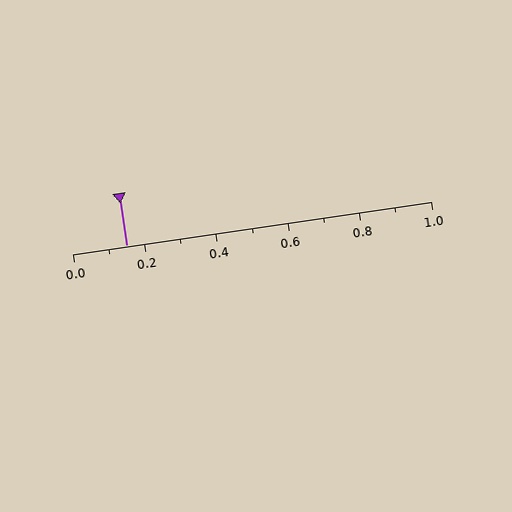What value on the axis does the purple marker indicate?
The marker indicates approximately 0.15.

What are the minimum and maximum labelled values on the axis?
The axis runs from 0.0 to 1.0.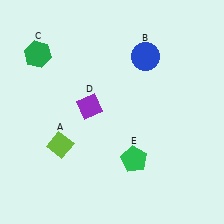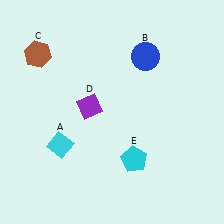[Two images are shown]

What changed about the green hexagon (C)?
In Image 1, C is green. In Image 2, it changed to brown.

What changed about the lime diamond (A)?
In Image 1, A is lime. In Image 2, it changed to cyan.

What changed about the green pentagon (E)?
In Image 1, E is green. In Image 2, it changed to cyan.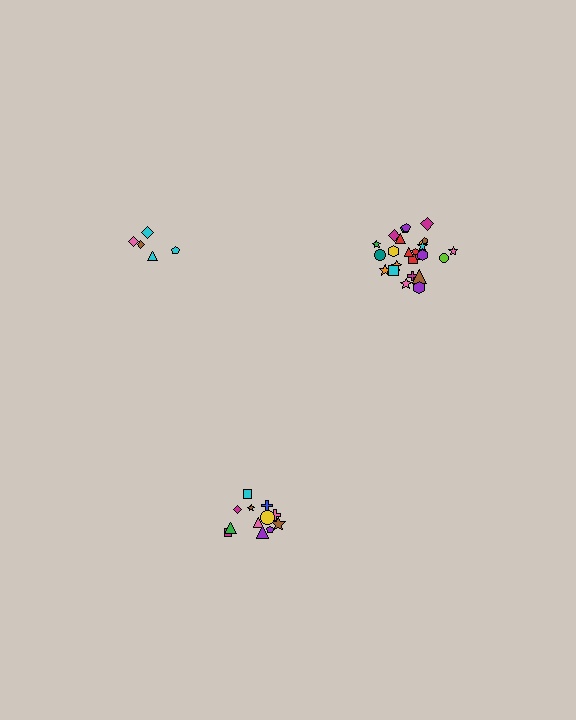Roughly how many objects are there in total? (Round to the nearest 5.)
Roughly 40 objects in total.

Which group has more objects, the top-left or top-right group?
The top-right group.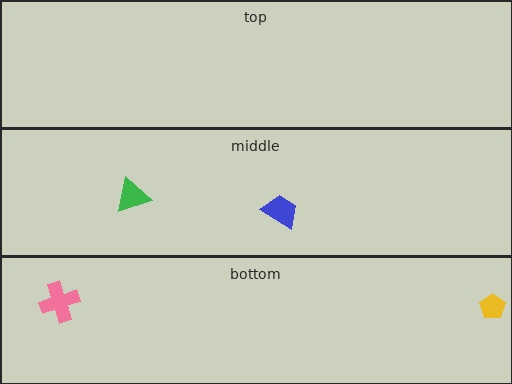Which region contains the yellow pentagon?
The bottom region.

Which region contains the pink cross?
The bottom region.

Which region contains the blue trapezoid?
The middle region.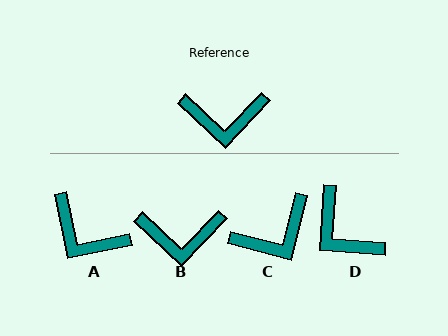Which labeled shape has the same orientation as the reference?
B.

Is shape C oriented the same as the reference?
No, it is off by about 30 degrees.